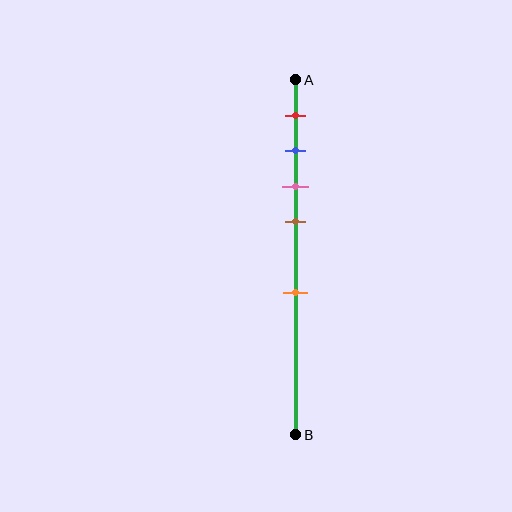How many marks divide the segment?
There are 5 marks dividing the segment.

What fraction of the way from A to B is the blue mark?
The blue mark is approximately 20% (0.2) of the way from A to B.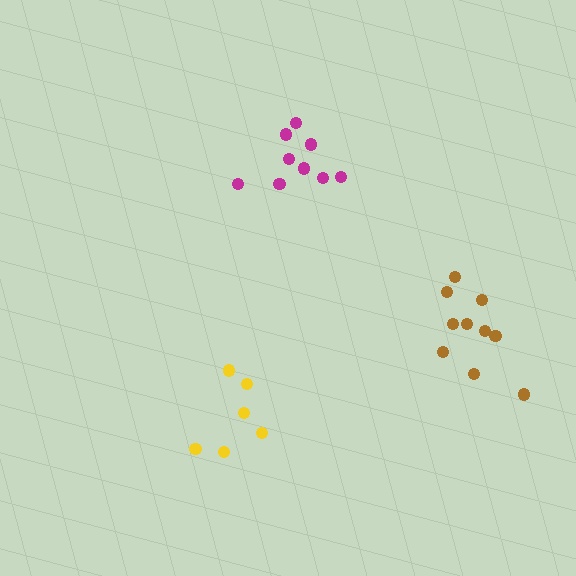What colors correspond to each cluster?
The clusters are colored: magenta, yellow, brown.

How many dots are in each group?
Group 1: 9 dots, Group 2: 6 dots, Group 3: 10 dots (25 total).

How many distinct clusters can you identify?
There are 3 distinct clusters.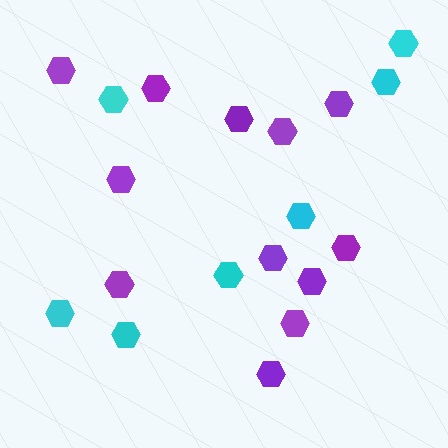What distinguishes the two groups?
There are 2 groups: one group of purple hexagons (12) and one group of cyan hexagons (7).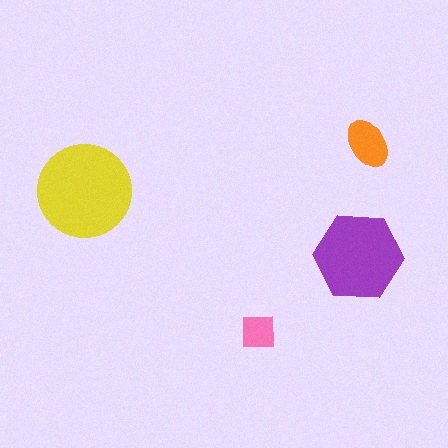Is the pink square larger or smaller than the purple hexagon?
Smaller.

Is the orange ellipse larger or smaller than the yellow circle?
Smaller.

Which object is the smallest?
The pink square.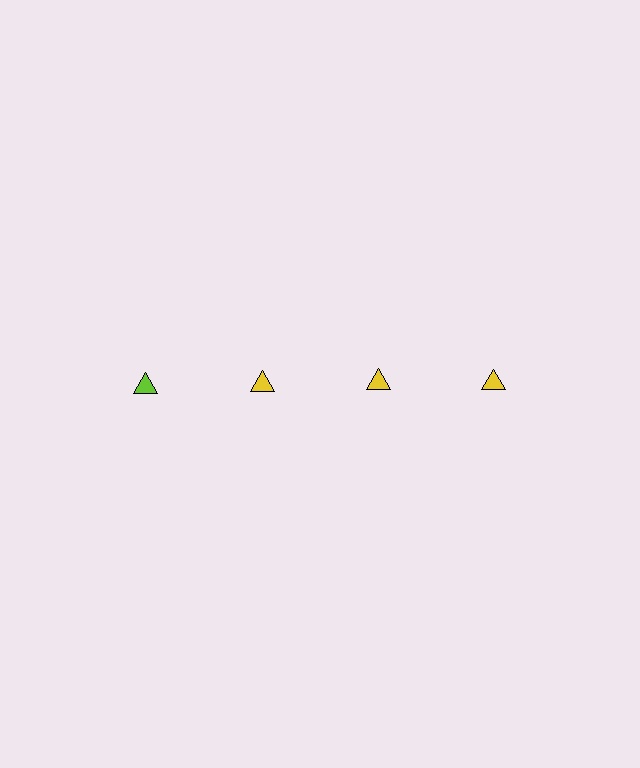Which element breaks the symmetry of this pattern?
The lime triangle in the top row, leftmost column breaks the symmetry. All other shapes are yellow triangles.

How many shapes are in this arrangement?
There are 4 shapes arranged in a grid pattern.